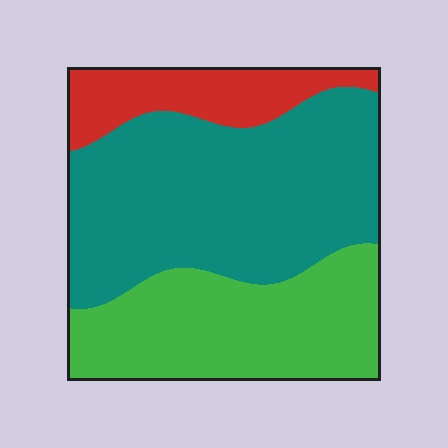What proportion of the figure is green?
Green takes up between a third and a half of the figure.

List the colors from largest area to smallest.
From largest to smallest: teal, green, red.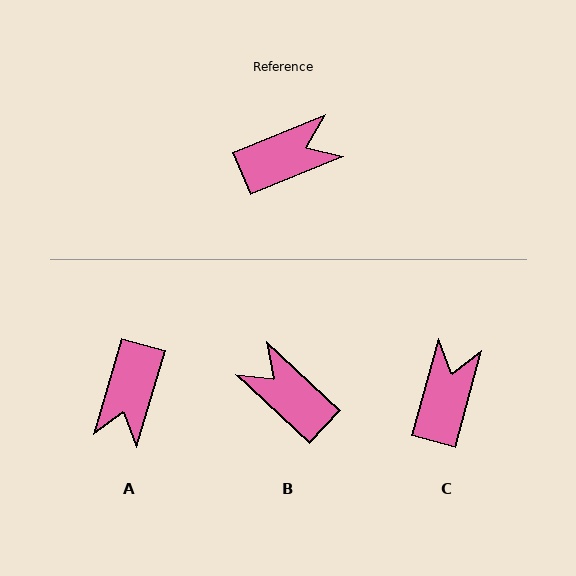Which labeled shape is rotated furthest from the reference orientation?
A, about 129 degrees away.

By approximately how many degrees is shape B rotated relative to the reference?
Approximately 114 degrees counter-clockwise.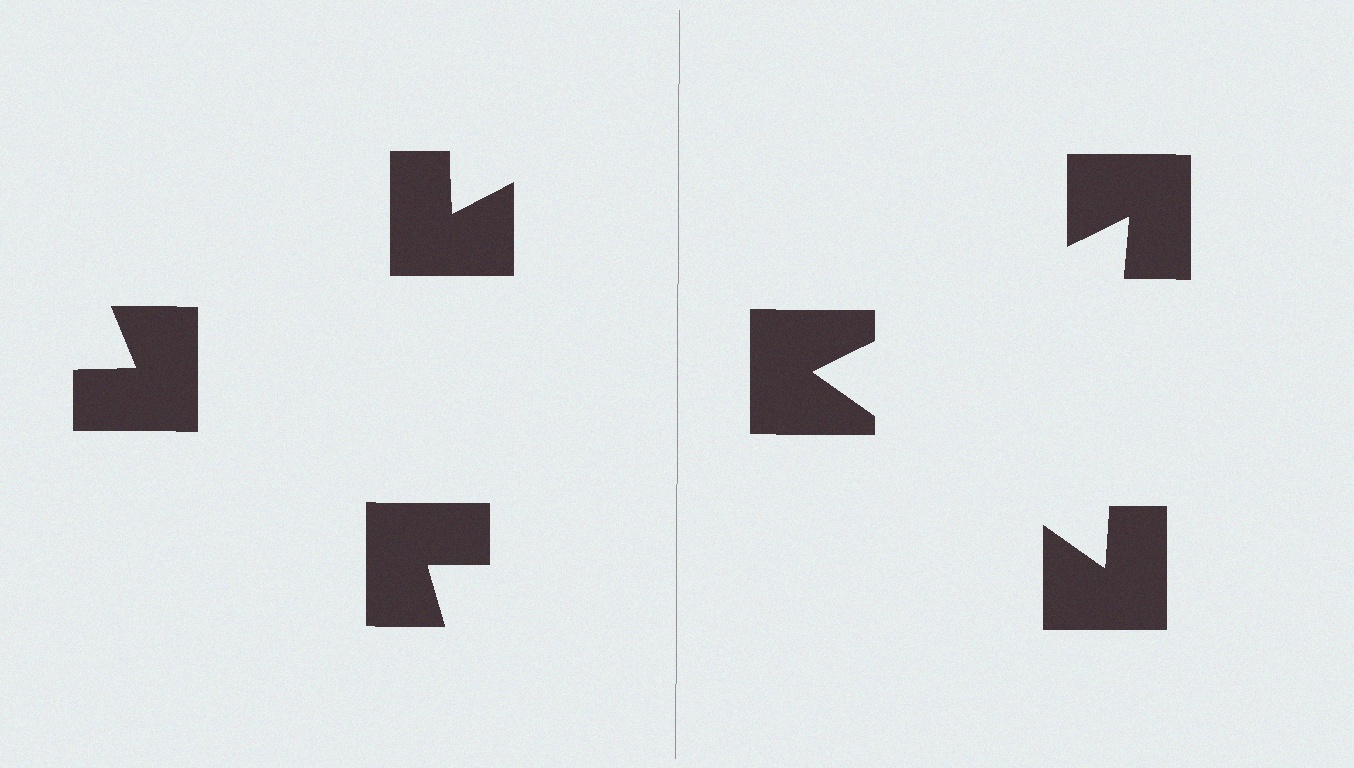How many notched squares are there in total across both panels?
6 — 3 on each side.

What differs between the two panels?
The notched squares are positioned identically on both sides; only the wedge orientations differ. On the right they align to a triangle; on the left they are misaligned.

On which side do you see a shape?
An illusory triangle appears on the right side. On the left side the wedge cuts are rotated, so no coherent shape forms.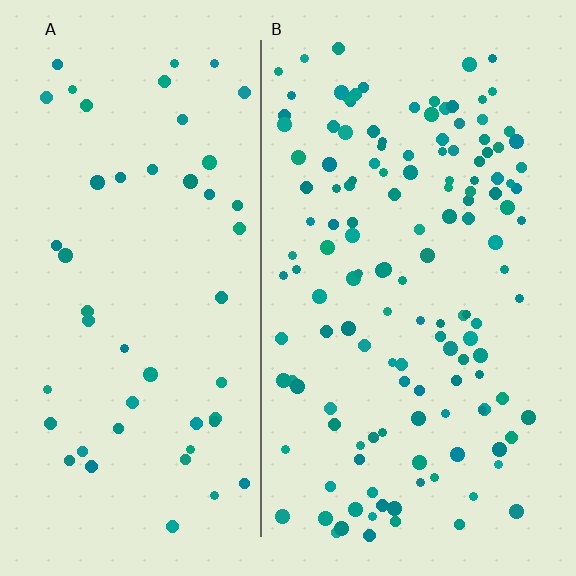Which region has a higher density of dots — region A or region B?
B (the right).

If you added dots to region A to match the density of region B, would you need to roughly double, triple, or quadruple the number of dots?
Approximately triple.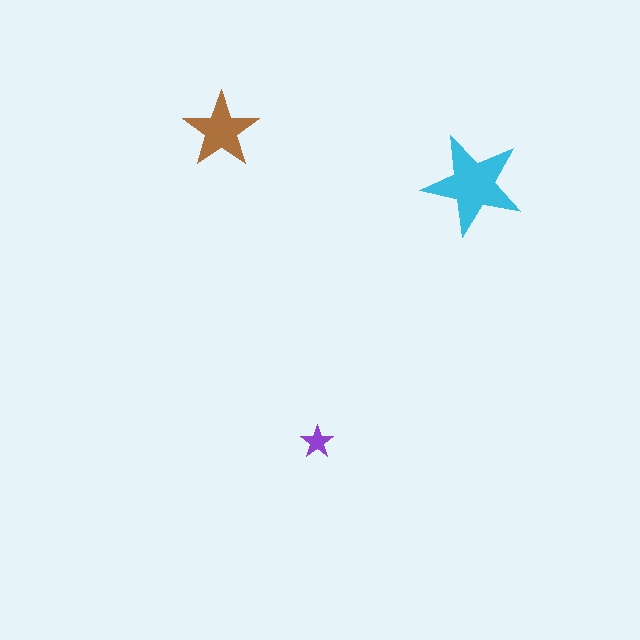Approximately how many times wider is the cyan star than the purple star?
About 3 times wider.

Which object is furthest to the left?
The brown star is leftmost.